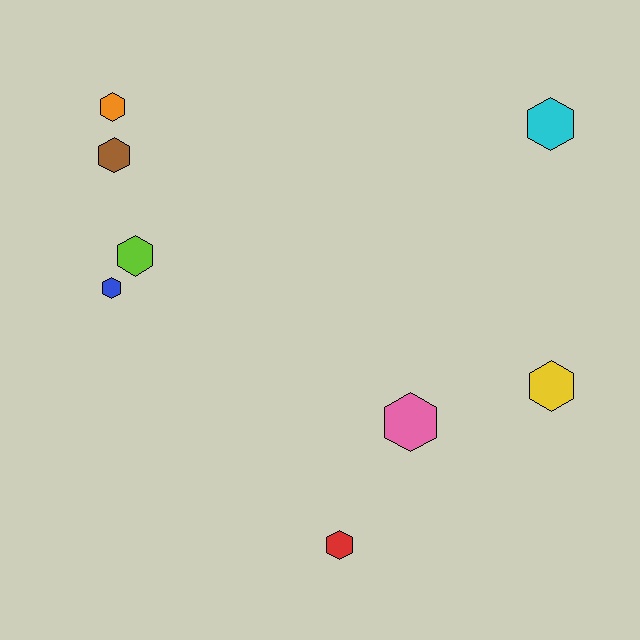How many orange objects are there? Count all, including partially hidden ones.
There is 1 orange object.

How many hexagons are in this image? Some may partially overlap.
There are 8 hexagons.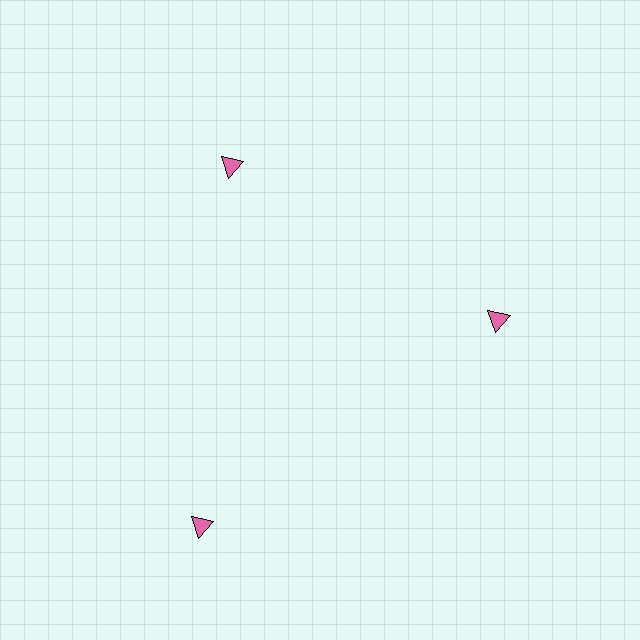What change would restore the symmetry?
The symmetry would be restored by moving it inward, back onto the ring so that all 3 triangles sit at equal angles and equal distance from the center.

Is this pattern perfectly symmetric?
No. The 3 pink triangles are arranged in a ring, but one element near the 7 o'clock position is pushed outward from the center, breaking the 3-fold rotational symmetry.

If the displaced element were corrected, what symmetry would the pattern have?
It would have 3-fold rotational symmetry — the pattern would map onto itself every 120 degrees.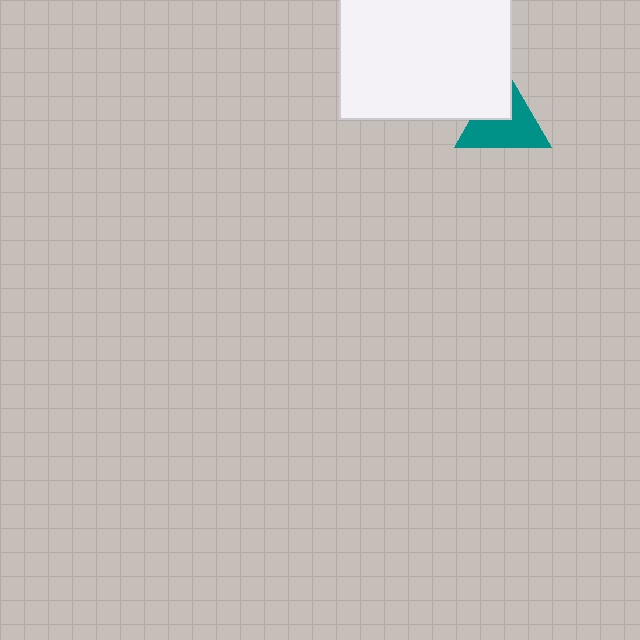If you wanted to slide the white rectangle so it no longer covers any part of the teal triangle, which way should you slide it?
Slide it toward the upper-left — that is the most direct way to separate the two shapes.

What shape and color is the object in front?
The object in front is a white rectangle.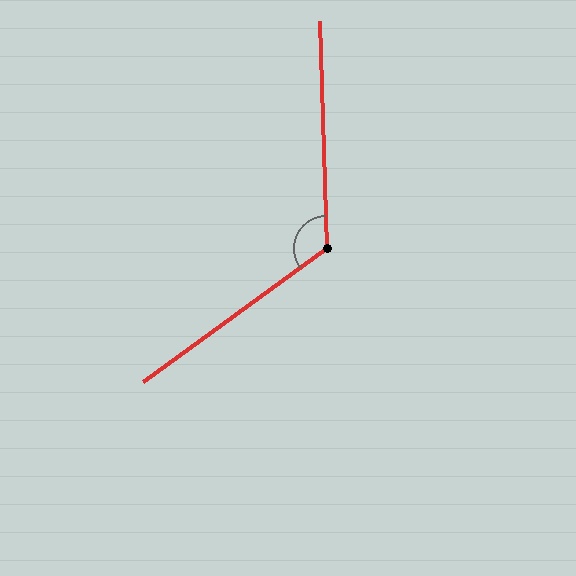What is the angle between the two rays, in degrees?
Approximately 124 degrees.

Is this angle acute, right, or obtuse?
It is obtuse.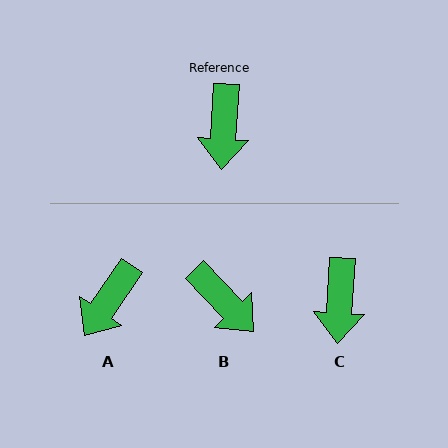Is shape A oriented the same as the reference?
No, it is off by about 31 degrees.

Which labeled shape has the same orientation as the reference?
C.